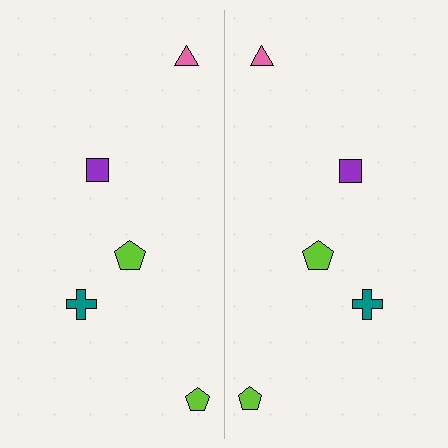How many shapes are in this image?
There are 10 shapes in this image.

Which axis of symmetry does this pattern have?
The pattern has a vertical axis of symmetry running through the center of the image.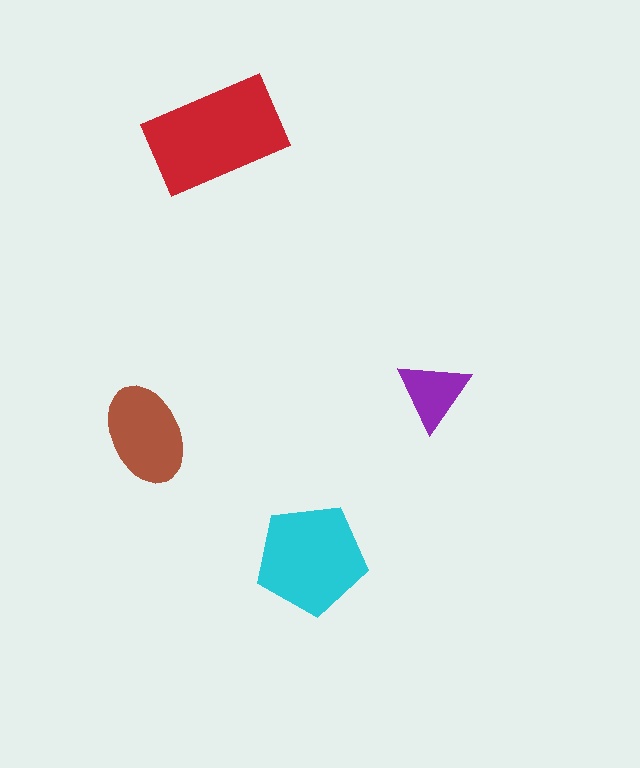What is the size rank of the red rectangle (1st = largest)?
1st.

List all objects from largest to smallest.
The red rectangle, the cyan pentagon, the brown ellipse, the purple triangle.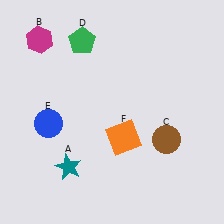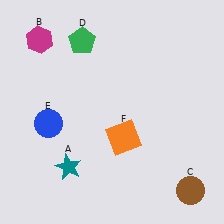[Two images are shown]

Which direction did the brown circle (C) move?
The brown circle (C) moved down.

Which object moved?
The brown circle (C) moved down.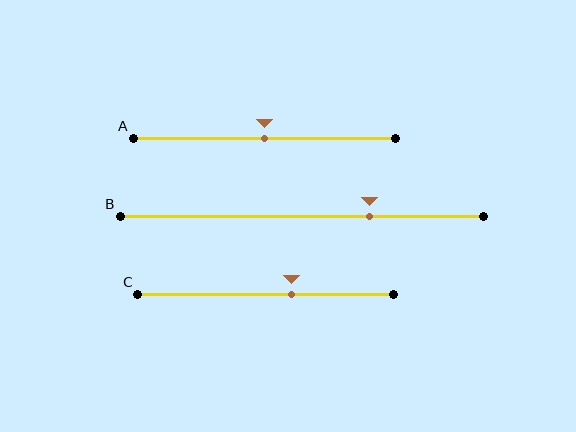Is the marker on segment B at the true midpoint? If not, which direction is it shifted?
No, the marker on segment B is shifted to the right by about 19% of the segment length.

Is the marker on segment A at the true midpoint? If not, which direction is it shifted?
Yes, the marker on segment A is at the true midpoint.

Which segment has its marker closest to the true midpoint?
Segment A has its marker closest to the true midpoint.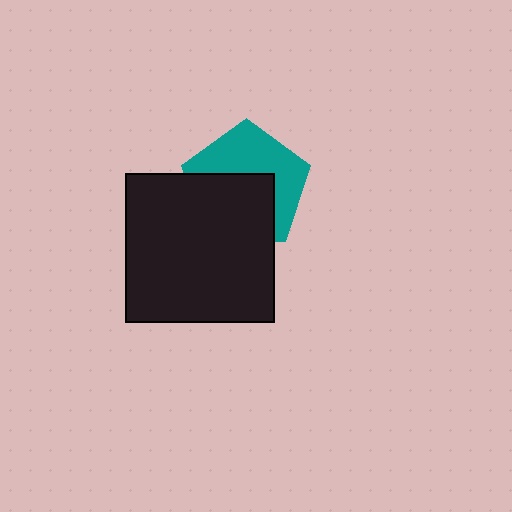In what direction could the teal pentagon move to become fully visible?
The teal pentagon could move up. That would shift it out from behind the black square entirely.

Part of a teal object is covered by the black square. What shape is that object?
It is a pentagon.